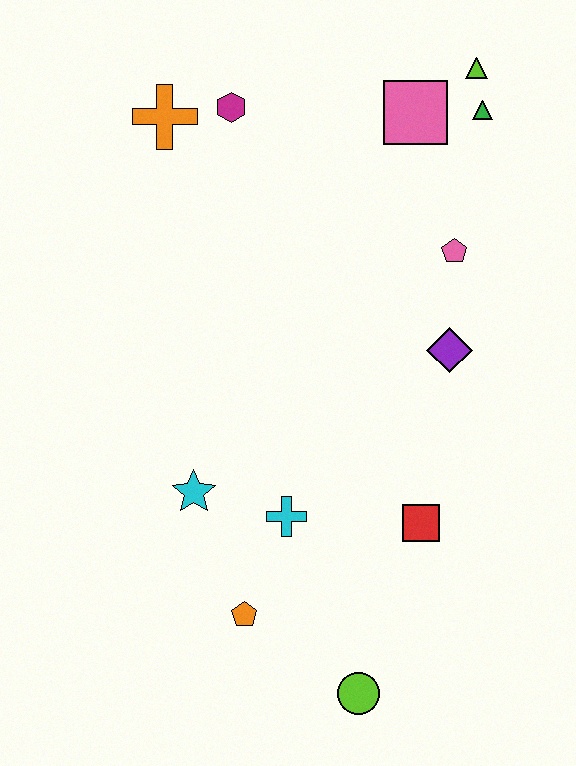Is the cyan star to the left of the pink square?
Yes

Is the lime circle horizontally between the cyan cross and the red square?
Yes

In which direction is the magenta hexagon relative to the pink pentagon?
The magenta hexagon is to the left of the pink pentagon.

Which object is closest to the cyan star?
The cyan cross is closest to the cyan star.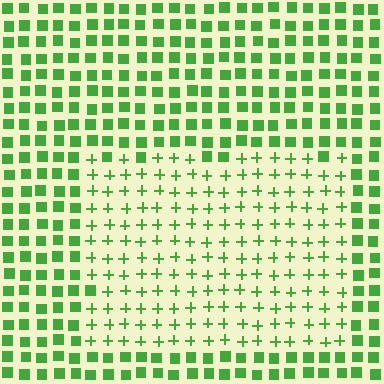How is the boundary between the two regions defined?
The boundary is defined by a change in element shape: plus signs inside vs. squares outside. All elements share the same color and spacing.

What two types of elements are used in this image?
The image uses plus signs inside the rectangle region and squares outside it.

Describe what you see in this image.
The image is filled with small green elements arranged in a uniform grid. A rectangle-shaped region contains plus signs, while the surrounding area contains squares. The boundary is defined purely by the change in element shape.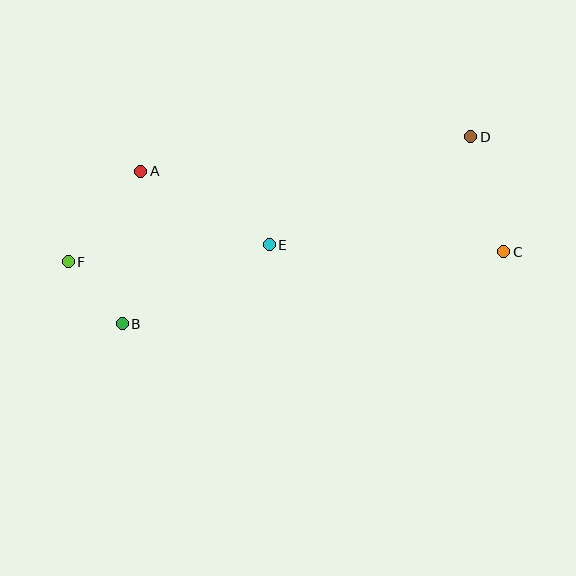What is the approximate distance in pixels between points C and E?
The distance between C and E is approximately 235 pixels.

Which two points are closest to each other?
Points B and F are closest to each other.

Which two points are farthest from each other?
Points C and F are farthest from each other.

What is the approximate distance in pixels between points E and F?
The distance between E and F is approximately 202 pixels.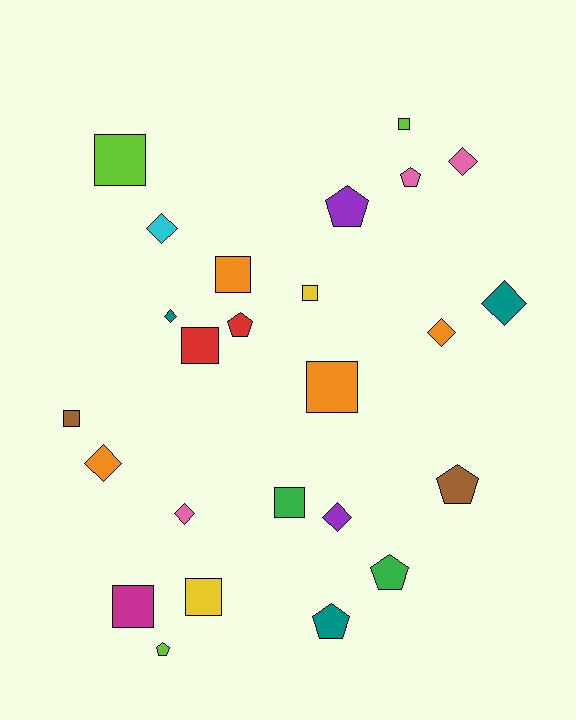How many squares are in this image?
There are 10 squares.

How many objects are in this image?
There are 25 objects.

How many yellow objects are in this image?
There are 2 yellow objects.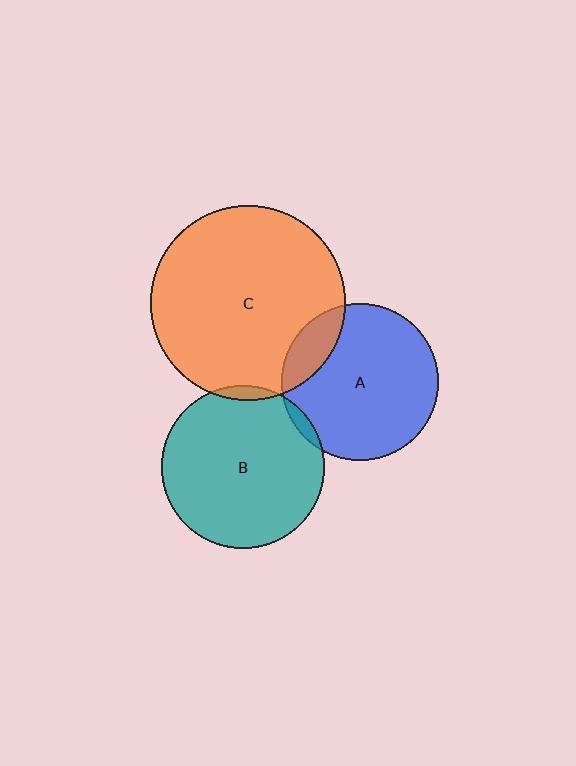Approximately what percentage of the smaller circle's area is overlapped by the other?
Approximately 15%.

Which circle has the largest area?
Circle C (orange).